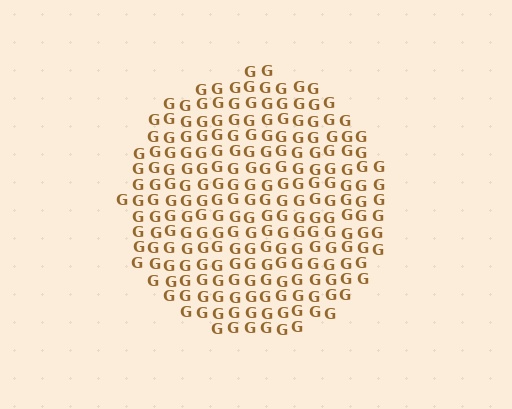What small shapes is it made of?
It is made of small letter G's.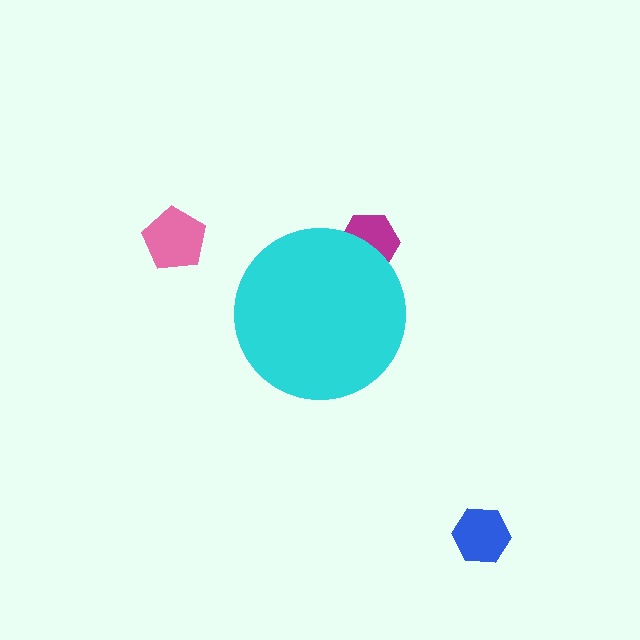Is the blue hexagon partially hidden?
No, the blue hexagon is fully visible.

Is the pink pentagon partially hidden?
No, the pink pentagon is fully visible.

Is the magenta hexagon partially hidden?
Yes, the magenta hexagon is partially hidden behind the cyan circle.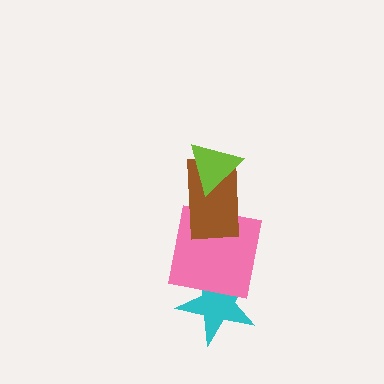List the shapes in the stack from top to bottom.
From top to bottom: the lime triangle, the brown rectangle, the pink square, the cyan star.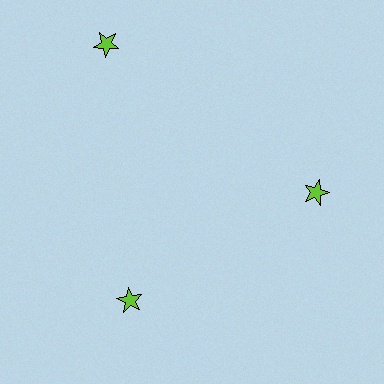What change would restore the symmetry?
The symmetry would be restored by moving it inward, back onto the ring so that all 3 stars sit at equal angles and equal distance from the center.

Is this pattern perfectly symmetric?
No. The 3 lime stars are arranged in a ring, but one element near the 11 o'clock position is pushed outward from the center, breaking the 3-fold rotational symmetry.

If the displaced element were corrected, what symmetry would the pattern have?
It would have 3-fold rotational symmetry — the pattern would map onto itself every 120 degrees.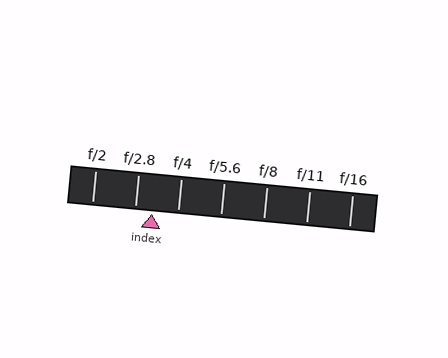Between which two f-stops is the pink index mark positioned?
The index mark is between f/2.8 and f/4.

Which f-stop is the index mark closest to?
The index mark is closest to f/2.8.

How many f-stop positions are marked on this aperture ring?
There are 7 f-stop positions marked.